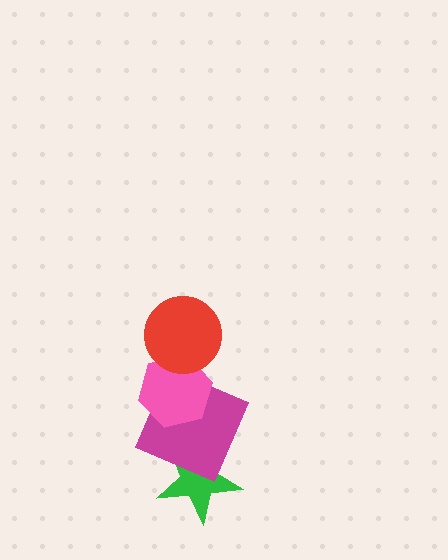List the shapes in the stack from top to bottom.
From top to bottom: the red circle, the pink hexagon, the magenta square, the green star.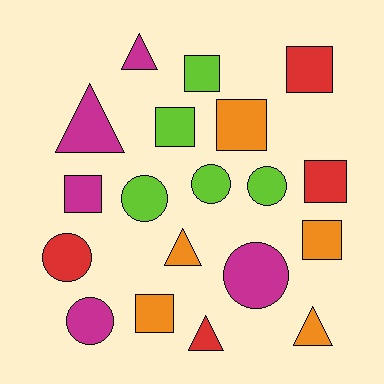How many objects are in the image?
There are 19 objects.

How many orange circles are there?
There are no orange circles.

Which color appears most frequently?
Orange, with 5 objects.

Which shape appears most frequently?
Square, with 8 objects.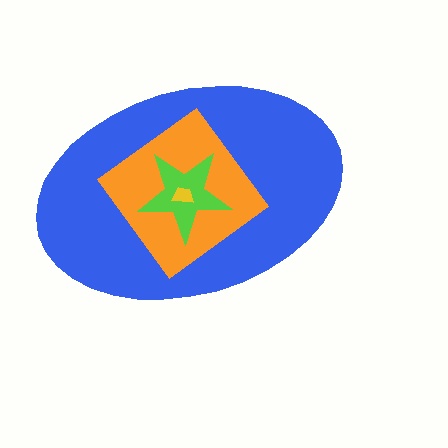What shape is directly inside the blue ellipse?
The orange diamond.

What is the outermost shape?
The blue ellipse.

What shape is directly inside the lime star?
The yellow trapezoid.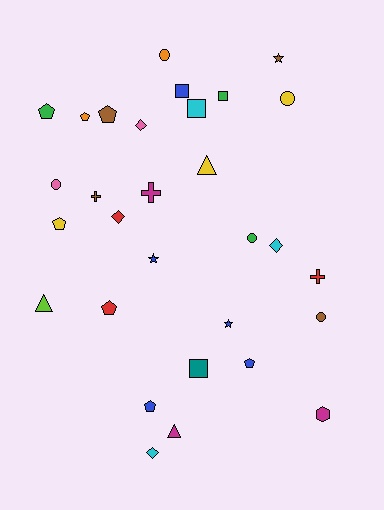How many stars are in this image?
There are 3 stars.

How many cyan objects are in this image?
There are 3 cyan objects.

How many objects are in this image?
There are 30 objects.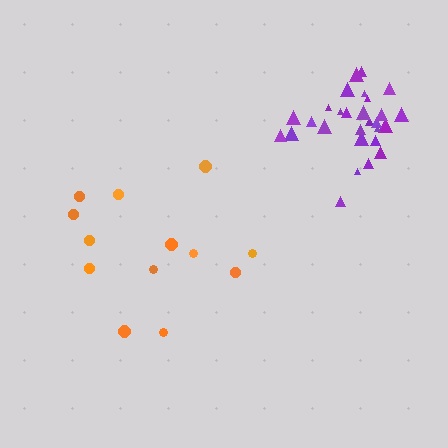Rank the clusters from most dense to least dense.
purple, orange.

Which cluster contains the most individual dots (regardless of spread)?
Purple (28).